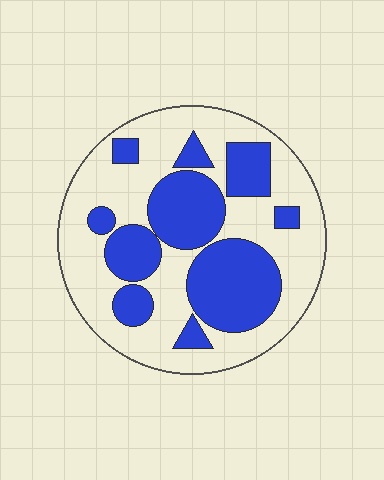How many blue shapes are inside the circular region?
10.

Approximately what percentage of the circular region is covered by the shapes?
Approximately 40%.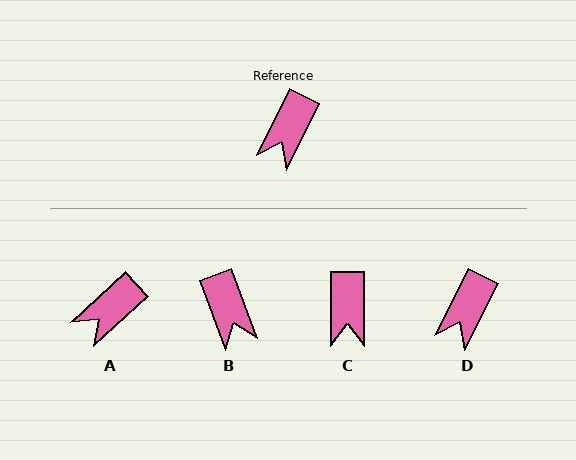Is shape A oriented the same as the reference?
No, it is off by about 21 degrees.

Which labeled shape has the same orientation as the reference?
D.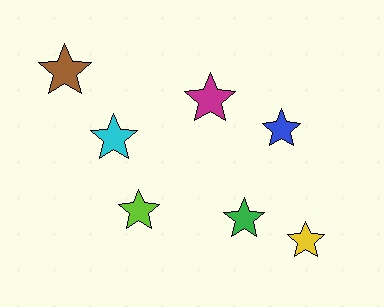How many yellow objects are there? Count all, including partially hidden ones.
There is 1 yellow object.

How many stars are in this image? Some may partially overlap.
There are 7 stars.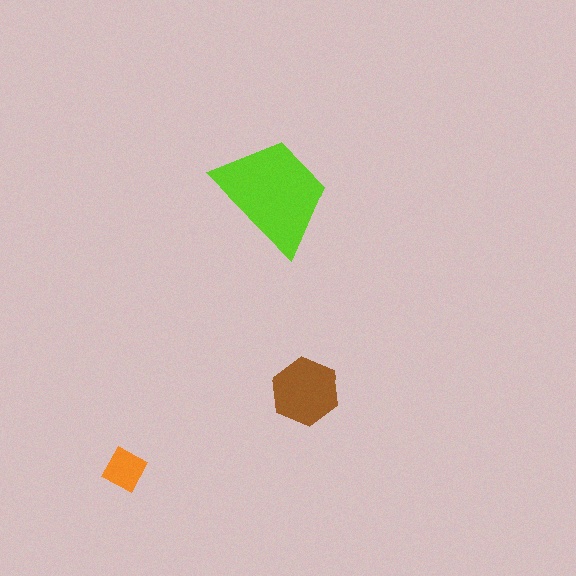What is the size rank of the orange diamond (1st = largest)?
3rd.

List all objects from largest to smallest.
The lime trapezoid, the brown hexagon, the orange diamond.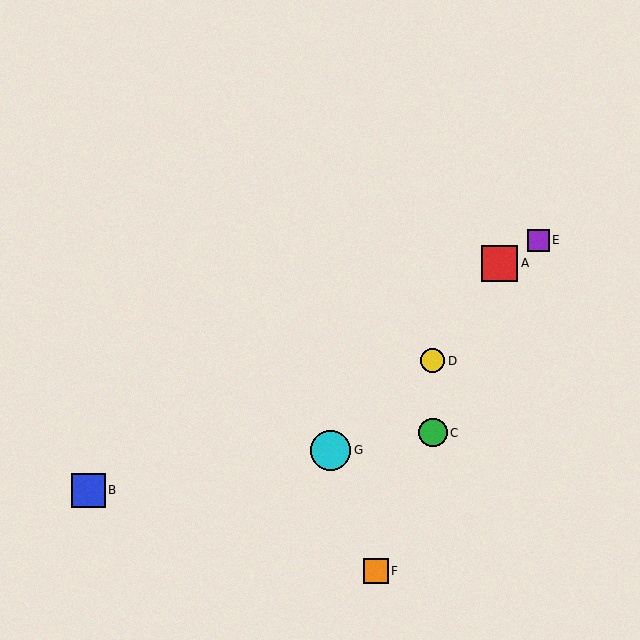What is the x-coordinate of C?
Object C is at x≈433.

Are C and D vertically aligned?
Yes, both are at x≈433.